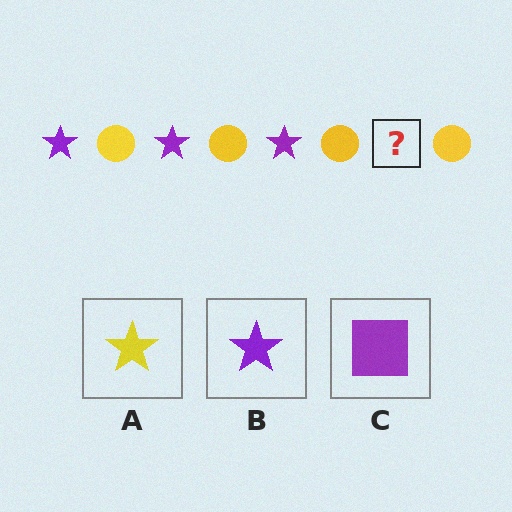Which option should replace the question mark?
Option B.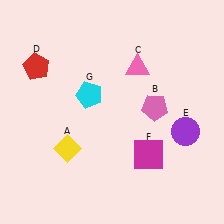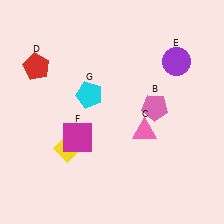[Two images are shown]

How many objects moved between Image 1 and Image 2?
3 objects moved between the two images.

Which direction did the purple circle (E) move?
The purple circle (E) moved up.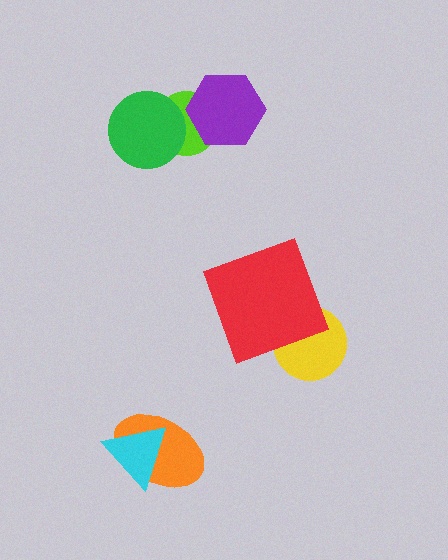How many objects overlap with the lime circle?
2 objects overlap with the lime circle.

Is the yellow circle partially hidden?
Yes, it is partially covered by another shape.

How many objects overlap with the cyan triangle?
1 object overlaps with the cyan triangle.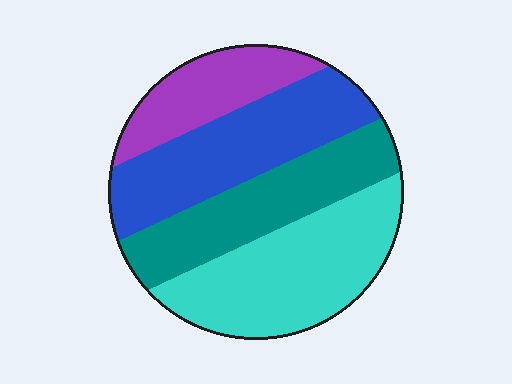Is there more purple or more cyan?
Cyan.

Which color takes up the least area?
Purple, at roughly 15%.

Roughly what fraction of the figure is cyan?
Cyan covers about 30% of the figure.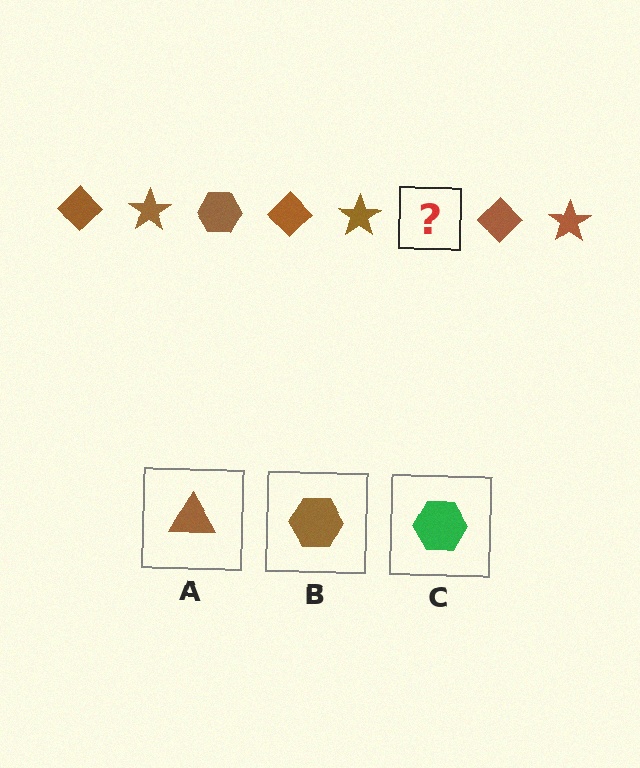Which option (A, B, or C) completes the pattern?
B.